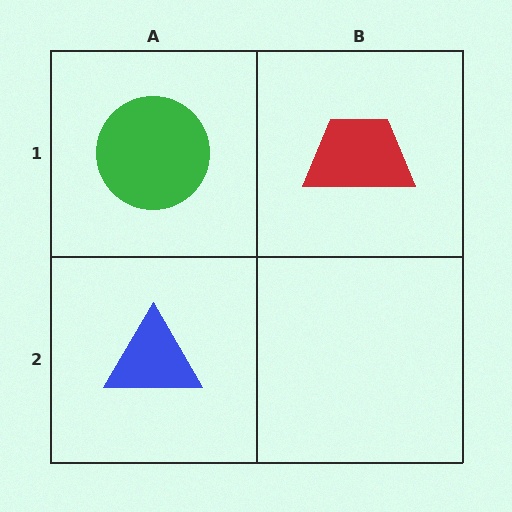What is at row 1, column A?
A green circle.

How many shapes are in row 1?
2 shapes.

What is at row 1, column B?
A red trapezoid.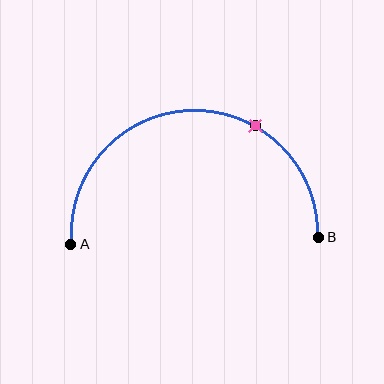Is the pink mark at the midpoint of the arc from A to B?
No. The pink mark lies on the arc but is closer to endpoint B. The arc midpoint would be at the point on the curve equidistant along the arc from both A and B.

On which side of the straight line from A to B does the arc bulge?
The arc bulges above the straight line connecting A and B.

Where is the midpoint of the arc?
The arc midpoint is the point on the curve farthest from the straight line joining A and B. It sits above that line.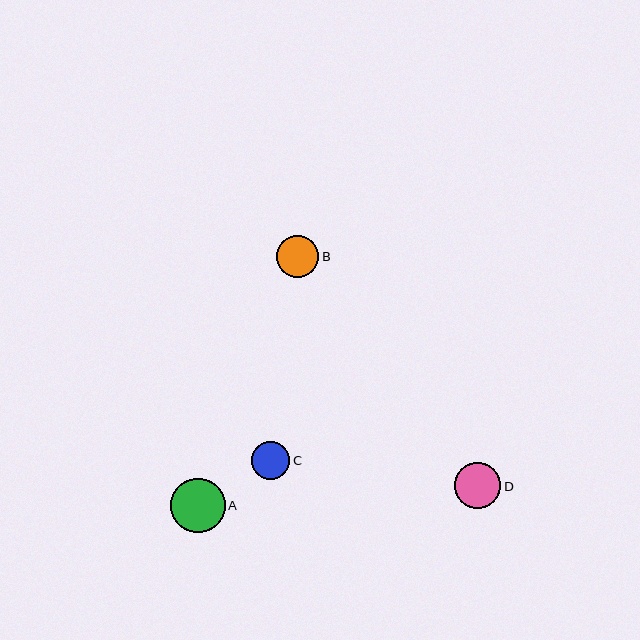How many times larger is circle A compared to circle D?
Circle A is approximately 1.2 times the size of circle D.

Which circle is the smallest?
Circle C is the smallest with a size of approximately 38 pixels.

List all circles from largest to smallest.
From largest to smallest: A, D, B, C.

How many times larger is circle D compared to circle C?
Circle D is approximately 1.2 times the size of circle C.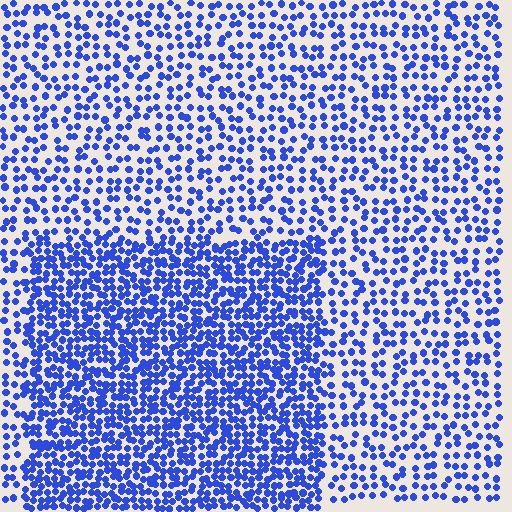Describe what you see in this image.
The image contains small blue elements arranged at two different densities. A rectangle-shaped region is visible where the elements are more densely packed than the surrounding area.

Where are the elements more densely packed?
The elements are more densely packed inside the rectangle boundary.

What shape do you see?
I see a rectangle.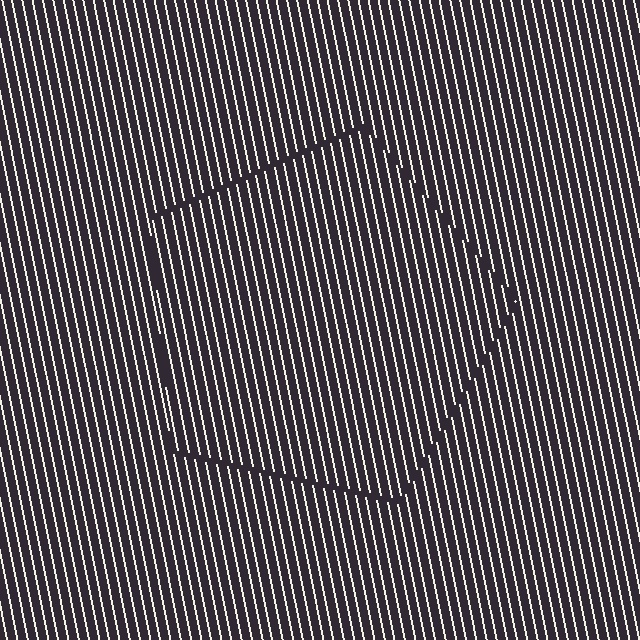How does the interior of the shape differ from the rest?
The interior of the shape contains the same grating, shifted by half a period — the contour is defined by the phase discontinuity where line-ends from the inner and outer gratings abut.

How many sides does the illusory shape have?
5 sides — the line-ends trace a pentagon.